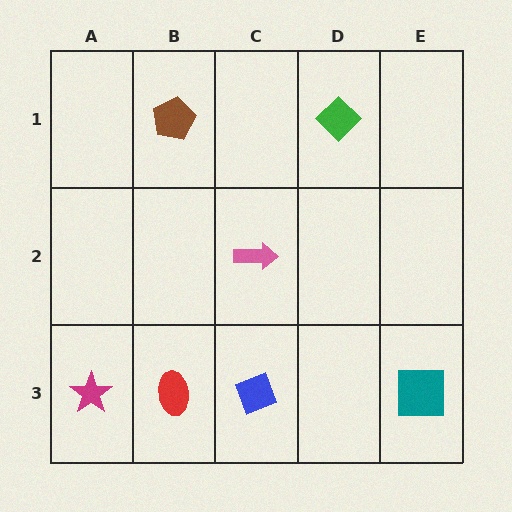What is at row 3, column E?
A teal square.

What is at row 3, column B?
A red ellipse.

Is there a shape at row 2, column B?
No, that cell is empty.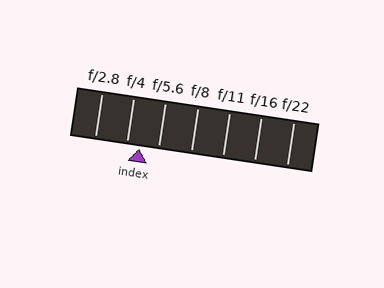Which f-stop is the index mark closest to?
The index mark is closest to f/4.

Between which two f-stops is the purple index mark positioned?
The index mark is between f/4 and f/5.6.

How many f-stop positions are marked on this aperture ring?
There are 7 f-stop positions marked.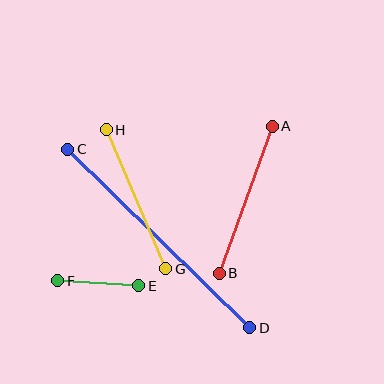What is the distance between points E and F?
The distance is approximately 81 pixels.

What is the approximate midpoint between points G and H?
The midpoint is at approximately (136, 199) pixels.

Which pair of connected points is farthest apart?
Points C and D are farthest apart.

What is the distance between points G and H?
The distance is approximately 151 pixels.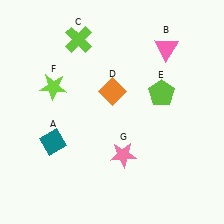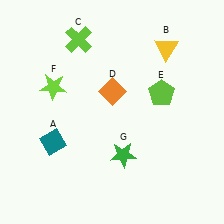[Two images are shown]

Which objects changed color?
B changed from pink to yellow. G changed from pink to green.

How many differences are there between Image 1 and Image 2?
There are 2 differences between the two images.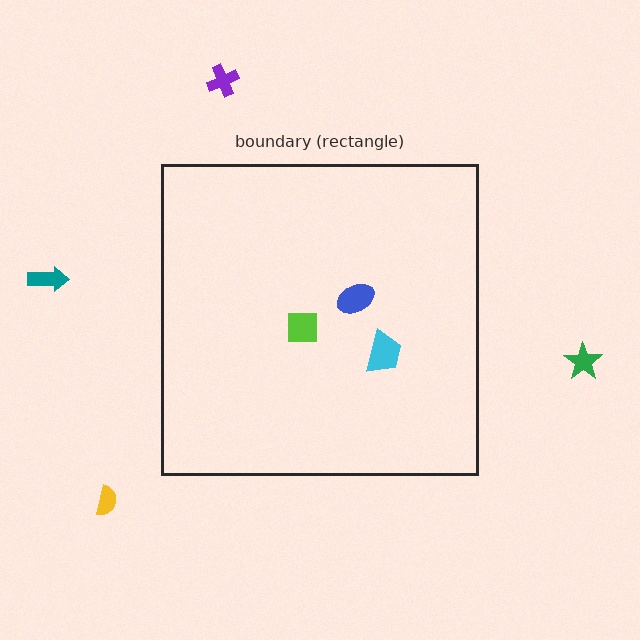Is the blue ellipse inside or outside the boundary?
Inside.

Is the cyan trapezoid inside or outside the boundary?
Inside.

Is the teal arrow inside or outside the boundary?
Outside.